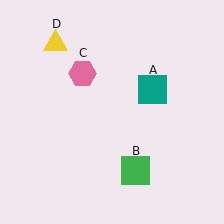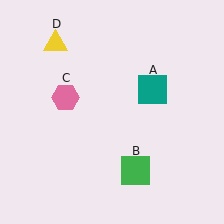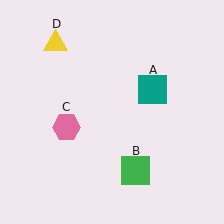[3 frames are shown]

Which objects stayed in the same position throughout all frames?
Teal square (object A) and green square (object B) and yellow triangle (object D) remained stationary.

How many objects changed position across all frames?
1 object changed position: pink hexagon (object C).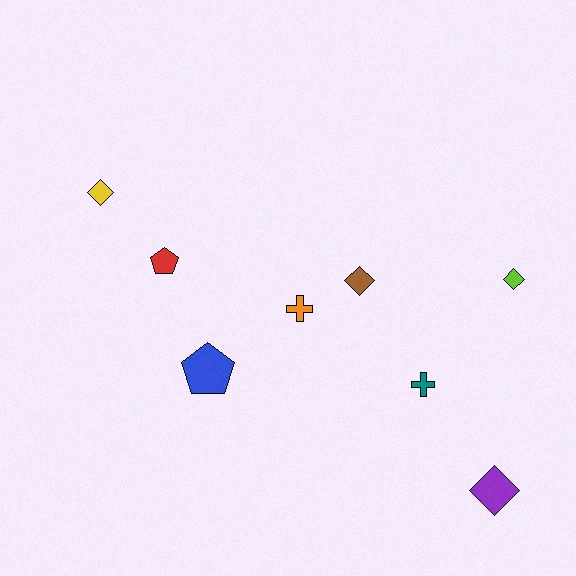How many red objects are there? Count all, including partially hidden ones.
There is 1 red object.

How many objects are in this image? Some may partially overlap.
There are 8 objects.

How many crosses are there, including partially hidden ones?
There are 2 crosses.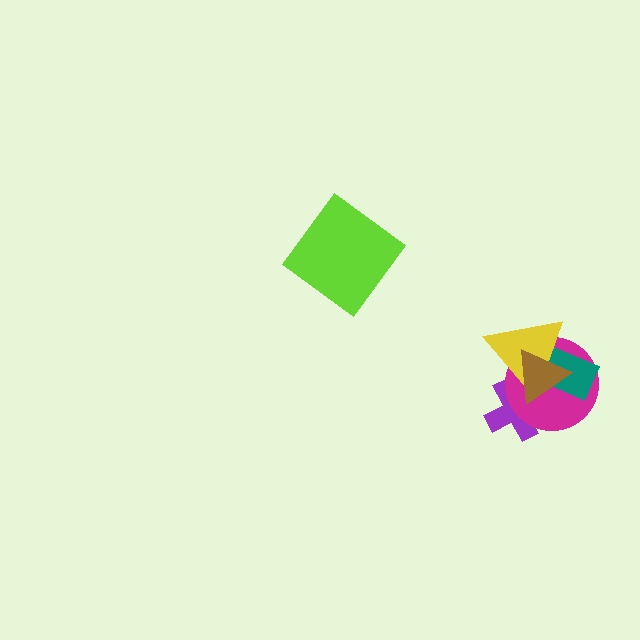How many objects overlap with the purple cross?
3 objects overlap with the purple cross.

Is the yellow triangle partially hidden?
Yes, it is partially covered by another shape.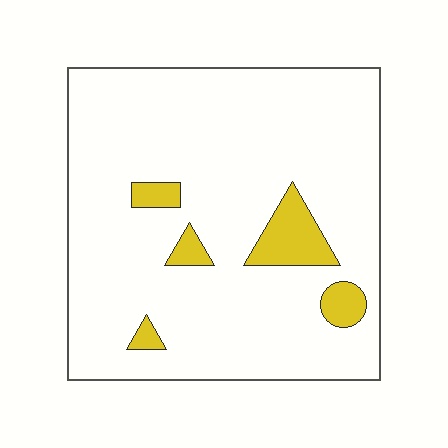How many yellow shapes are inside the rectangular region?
5.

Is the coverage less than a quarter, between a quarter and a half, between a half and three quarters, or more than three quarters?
Less than a quarter.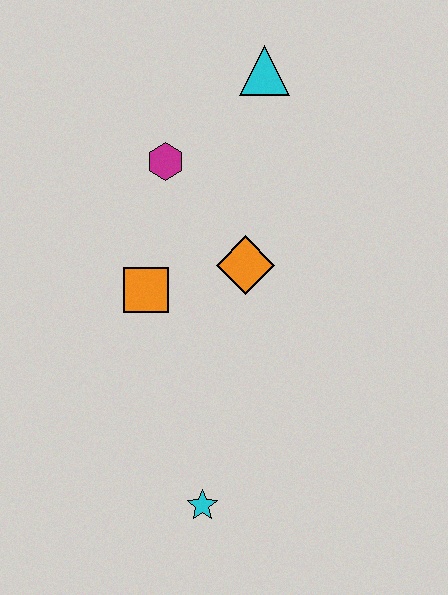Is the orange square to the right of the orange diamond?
No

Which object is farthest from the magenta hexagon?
The cyan star is farthest from the magenta hexagon.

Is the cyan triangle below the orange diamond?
No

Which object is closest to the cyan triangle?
The magenta hexagon is closest to the cyan triangle.